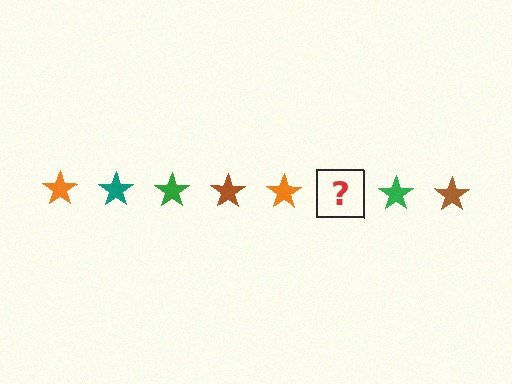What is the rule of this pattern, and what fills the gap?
The rule is that the pattern cycles through orange, teal, green, brown stars. The gap should be filled with a teal star.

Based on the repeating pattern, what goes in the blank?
The blank should be a teal star.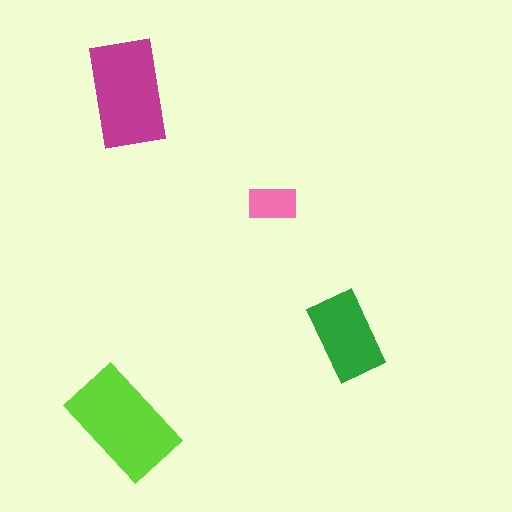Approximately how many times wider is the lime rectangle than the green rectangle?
About 1.5 times wider.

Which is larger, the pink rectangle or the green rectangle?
The green one.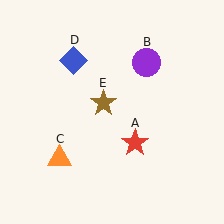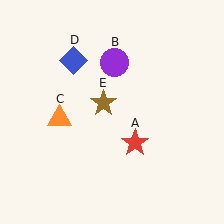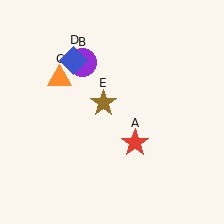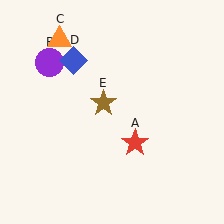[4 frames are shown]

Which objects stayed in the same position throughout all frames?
Red star (object A) and blue diamond (object D) and brown star (object E) remained stationary.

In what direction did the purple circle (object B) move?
The purple circle (object B) moved left.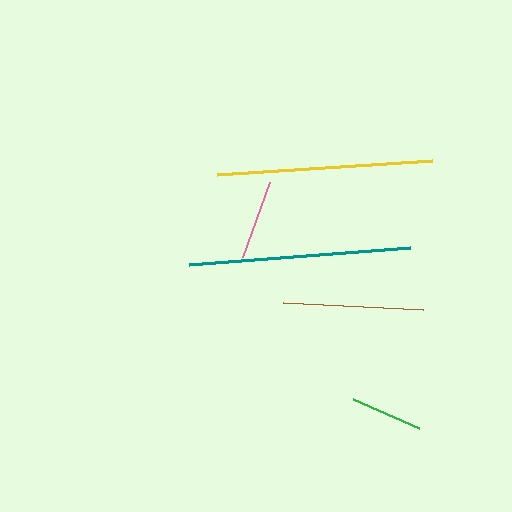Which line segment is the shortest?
The green line is the shortest at approximately 72 pixels.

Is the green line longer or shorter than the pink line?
The pink line is longer than the green line.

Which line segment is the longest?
The teal line is the longest at approximately 221 pixels.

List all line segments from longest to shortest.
From longest to shortest: teal, yellow, brown, pink, green.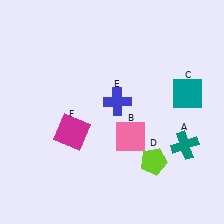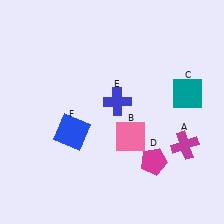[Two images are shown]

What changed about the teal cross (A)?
In Image 1, A is teal. In Image 2, it changed to magenta.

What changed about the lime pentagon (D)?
In Image 1, D is lime. In Image 2, it changed to magenta.